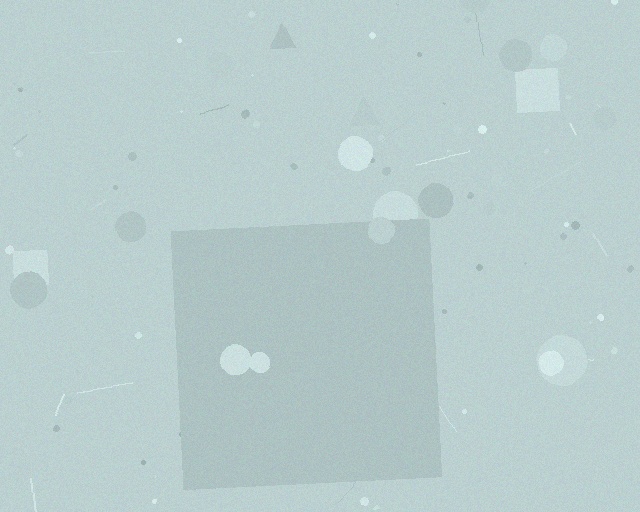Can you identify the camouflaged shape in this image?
The camouflaged shape is a square.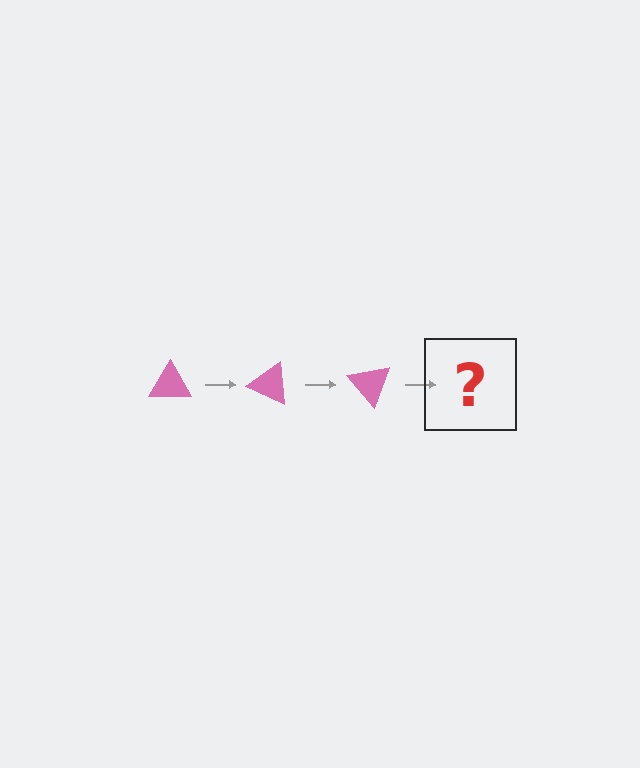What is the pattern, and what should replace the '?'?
The pattern is that the triangle rotates 25 degrees each step. The '?' should be a pink triangle rotated 75 degrees.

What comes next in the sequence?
The next element should be a pink triangle rotated 75 degrees.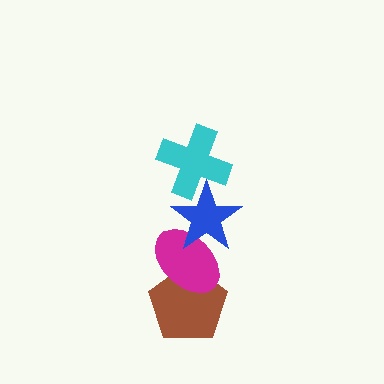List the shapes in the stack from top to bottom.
From top to bottom: the cyan cross, the blue star, the magenta ellipse, the brown pentagon.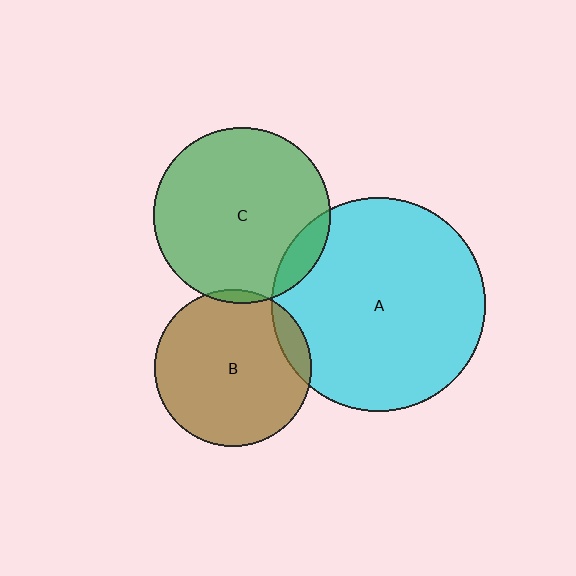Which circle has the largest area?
Circle A (cyan).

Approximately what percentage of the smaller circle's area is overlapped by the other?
Approximately 10%.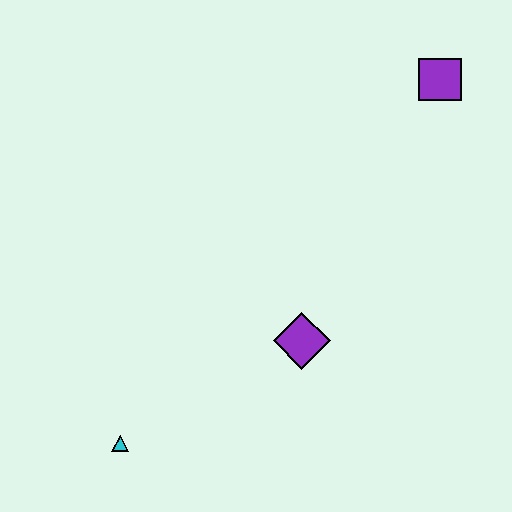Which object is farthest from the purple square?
The cyan triangle is farthest from the purple square.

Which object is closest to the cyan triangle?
The purple diamond is closest to the cyan triangle.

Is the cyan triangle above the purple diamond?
No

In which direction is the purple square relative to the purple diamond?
The purple square is above the purple diamond.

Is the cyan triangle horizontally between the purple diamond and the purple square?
No